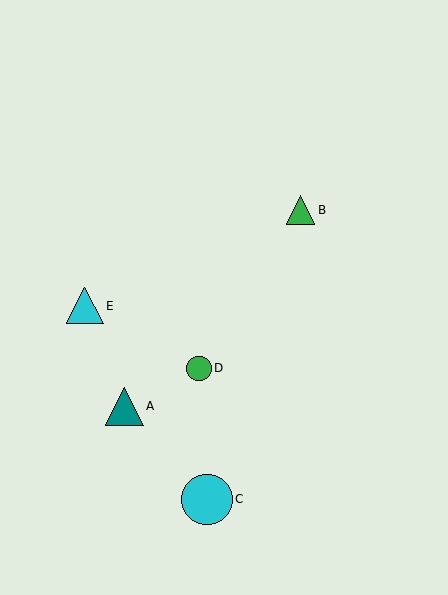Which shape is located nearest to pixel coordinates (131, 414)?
The teal triangle (labeled A) at (124, 406) is nearest to that location.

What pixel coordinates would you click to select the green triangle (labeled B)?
Click at (300, 210) to select the green triangle B.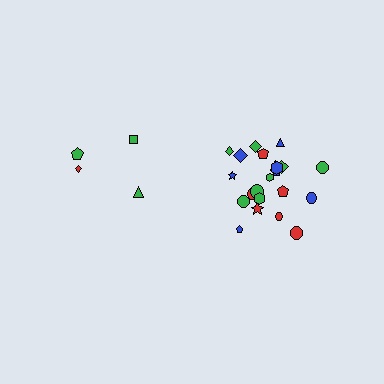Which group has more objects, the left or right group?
The right group.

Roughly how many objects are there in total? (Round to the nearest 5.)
Roughly 25 objects in total.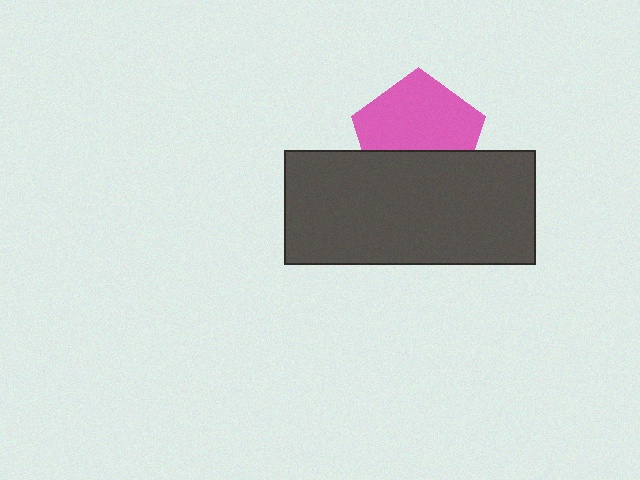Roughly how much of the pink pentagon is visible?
About half of it is visible (roughly 62%).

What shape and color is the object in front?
The object in front is a dark gray rectangle.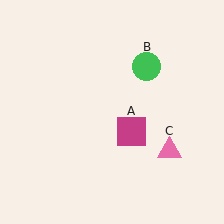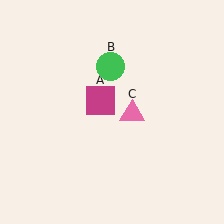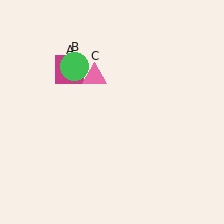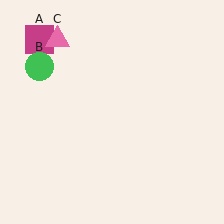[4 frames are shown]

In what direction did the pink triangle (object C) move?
The pink triangle (object C) moved up and to the left.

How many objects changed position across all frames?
3 objects changed position: magenta square (object A), green circle (object B), pink triangle (object C).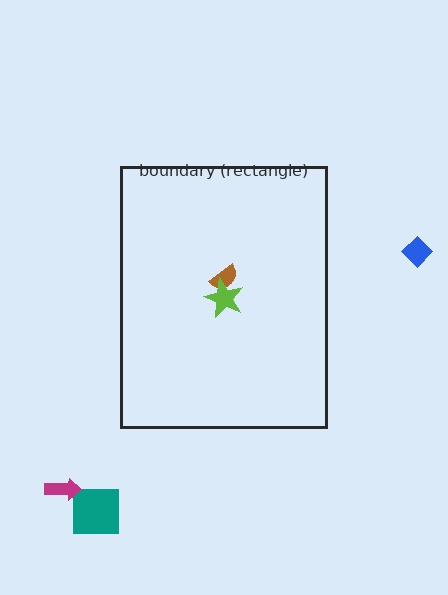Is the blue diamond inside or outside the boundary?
Outside.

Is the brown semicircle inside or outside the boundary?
Inside.